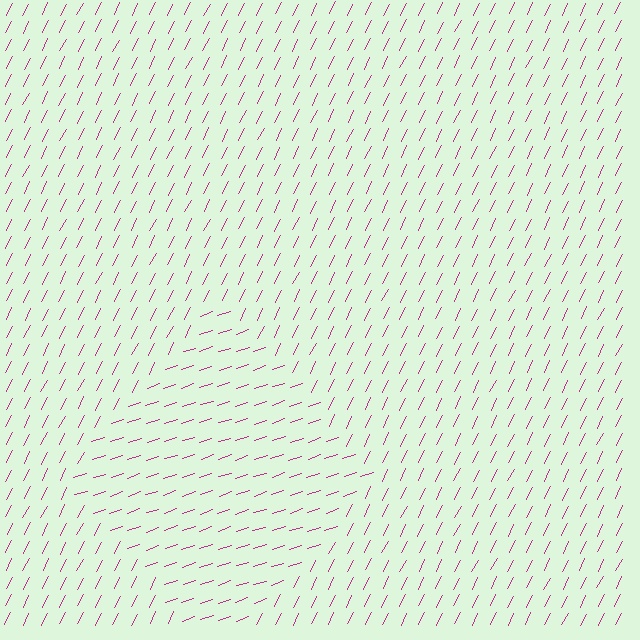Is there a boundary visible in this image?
Yes, there is a texture boundary formed by a change in line orientation.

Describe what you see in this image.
The image is filled with small magenta line segments. A diamond region in the image has lines oriented differently from the surrounding lines, creating a visible texture boundary.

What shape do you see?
I see a diamond.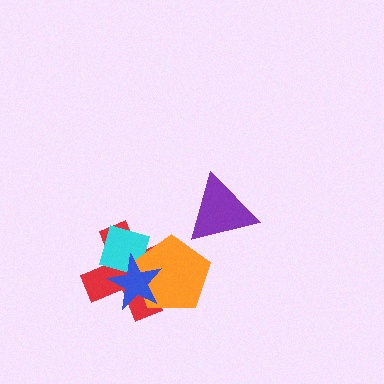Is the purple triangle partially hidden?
No, no other shape covers it.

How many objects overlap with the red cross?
3 objects overlap with the red cross.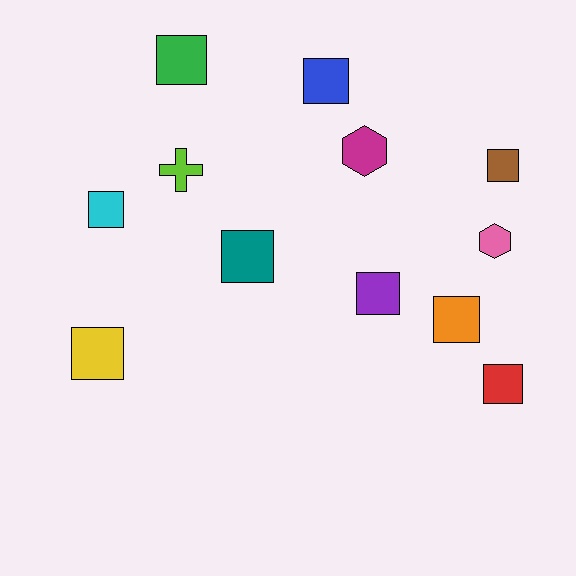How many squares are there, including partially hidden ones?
There are 9 squares.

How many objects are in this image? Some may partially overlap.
There are 12 objects.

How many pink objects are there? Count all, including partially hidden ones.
There is 1 pink object.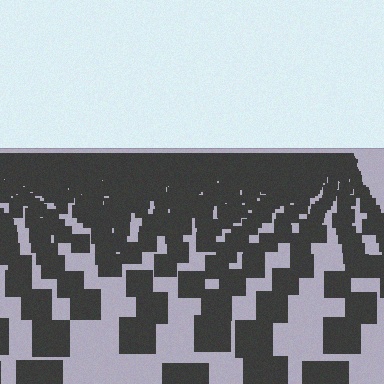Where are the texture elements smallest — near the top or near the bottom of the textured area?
Near the top.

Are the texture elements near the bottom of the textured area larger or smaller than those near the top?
Larger. Near the bottom, elements are closer to the viewer and appear at a bigger on-screen size.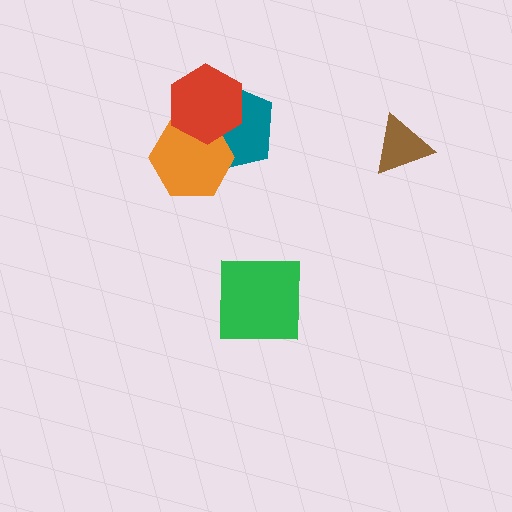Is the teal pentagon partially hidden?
Yes, it is partially covered by another shape.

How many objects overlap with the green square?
0 objects overlap with the green square.